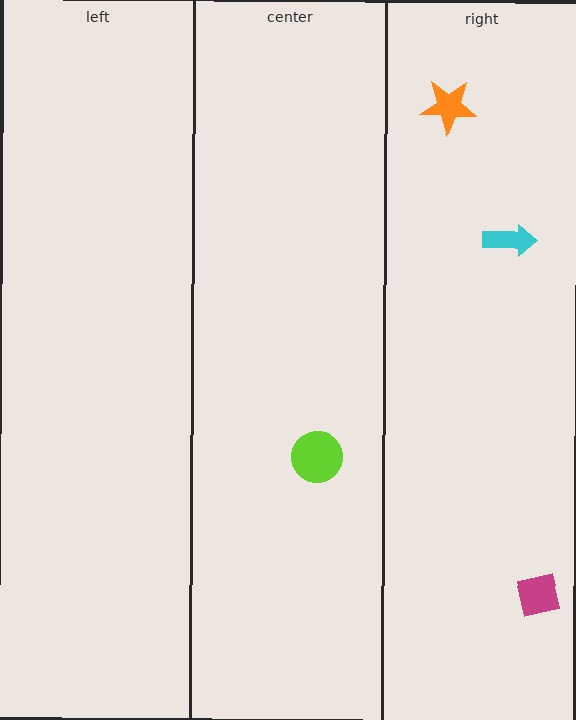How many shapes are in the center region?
1.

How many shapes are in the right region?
3.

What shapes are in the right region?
The magenta square, the orange star, the cyan arrow.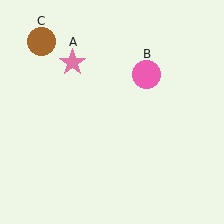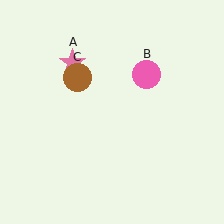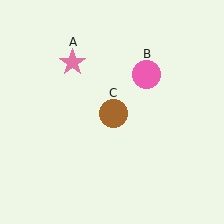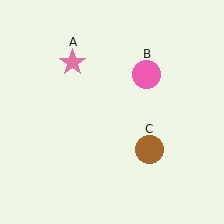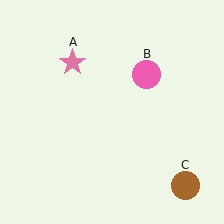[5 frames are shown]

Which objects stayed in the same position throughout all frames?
Pink star (object A) and pink circle (object B) remained stationary.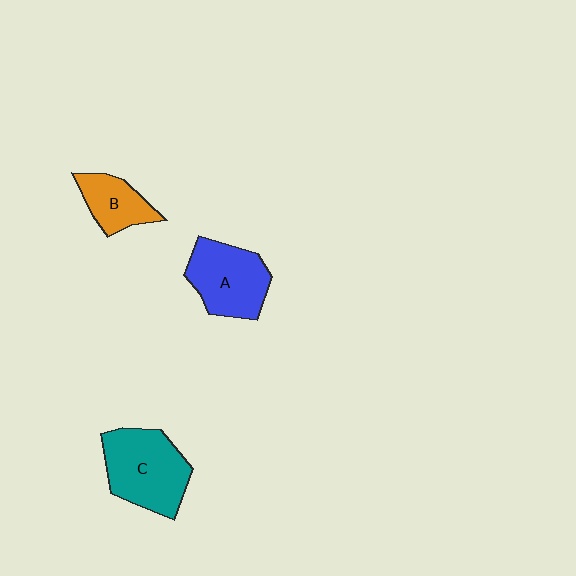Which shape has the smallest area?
Shape B (orange).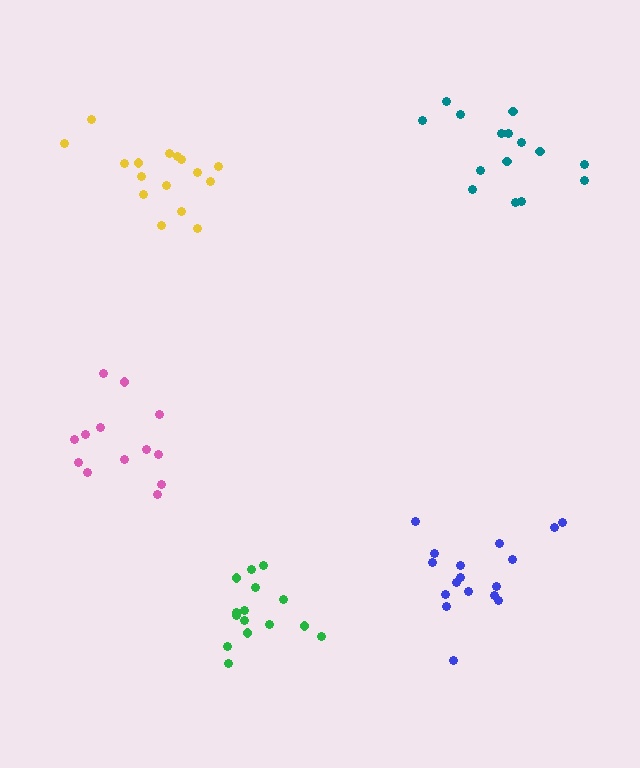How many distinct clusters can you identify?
There are 5 distinct clusters.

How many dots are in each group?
Group 1: 13 dots, Group 2: 17 dots, Group 3: 16 dots, Group 4: 15 dots, Group 5: 15 dots (76 total).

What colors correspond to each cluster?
The clusters are colored: pink, blue, yellow, green, teal.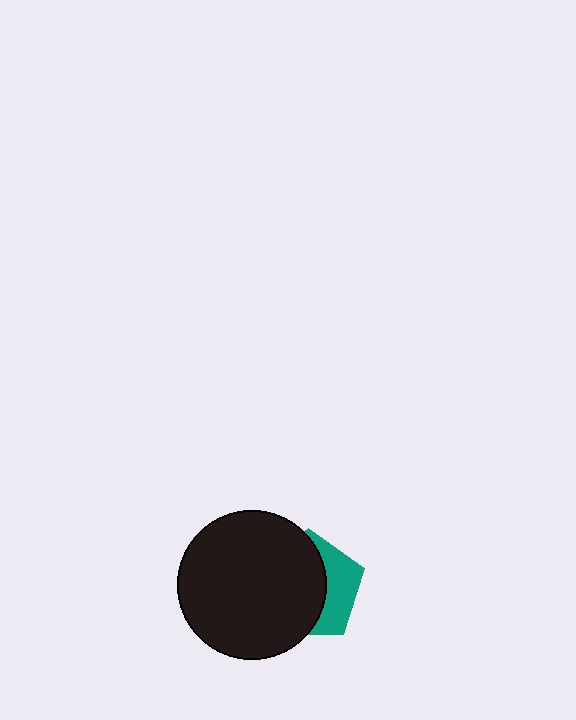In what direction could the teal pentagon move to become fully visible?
The teal pentagon could move right. That would shift it out from behind the black circle entirely.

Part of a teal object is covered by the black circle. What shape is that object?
It is a pentagon.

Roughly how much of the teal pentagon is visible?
A small part of it is visible (roughly 36%).